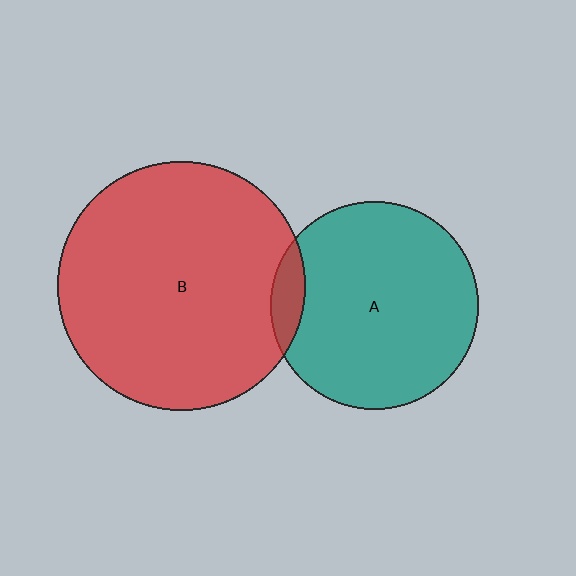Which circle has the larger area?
Circle B (red).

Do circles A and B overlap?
Yes.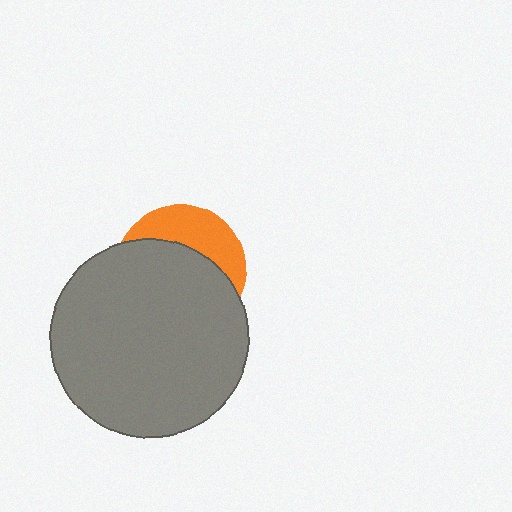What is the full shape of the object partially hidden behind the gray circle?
The partially hidden object is an orange circle.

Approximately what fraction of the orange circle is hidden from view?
Roughly 67% of the orange circle is hidden behind the gray circle.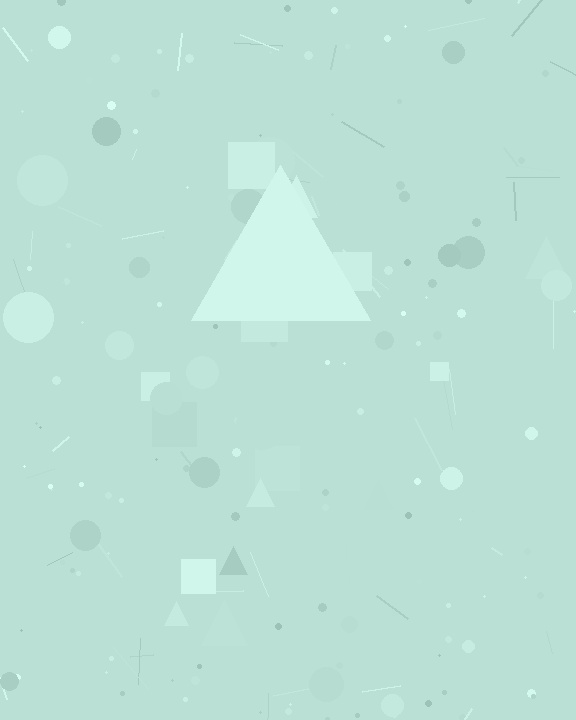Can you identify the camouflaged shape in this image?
The camouflaged shape is a triangle.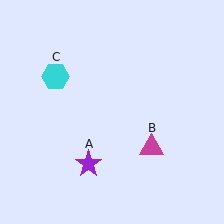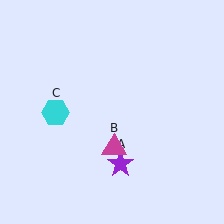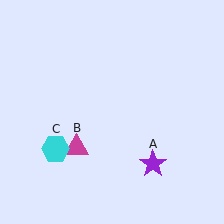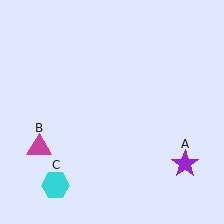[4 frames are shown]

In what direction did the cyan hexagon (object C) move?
The cyan hexagon (object C) moved down.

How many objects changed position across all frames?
3 objects changed position: purple star (object A), magenta triangle (object B), cyan hexagon (object C).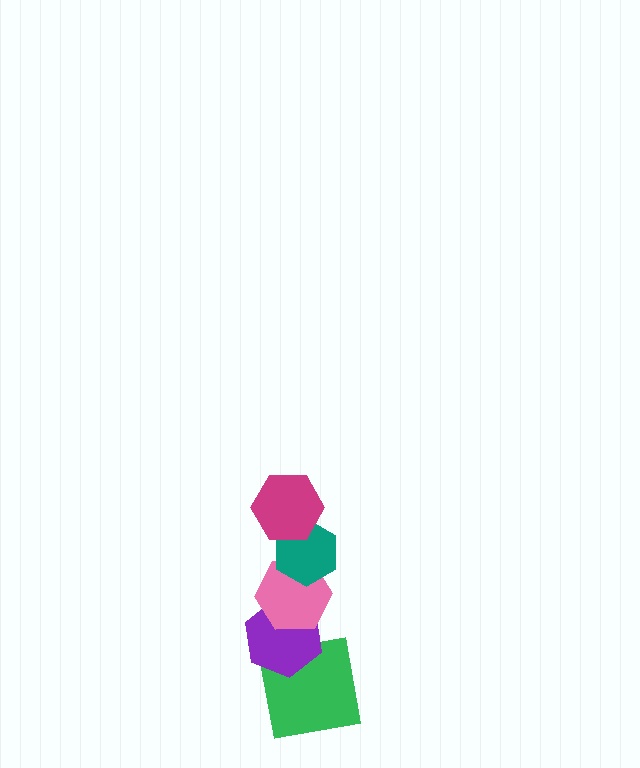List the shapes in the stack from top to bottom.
From top to bottom: the magenta hexagon, the teal hexagon, the pink hexagon, the purple hexagon, the green square.